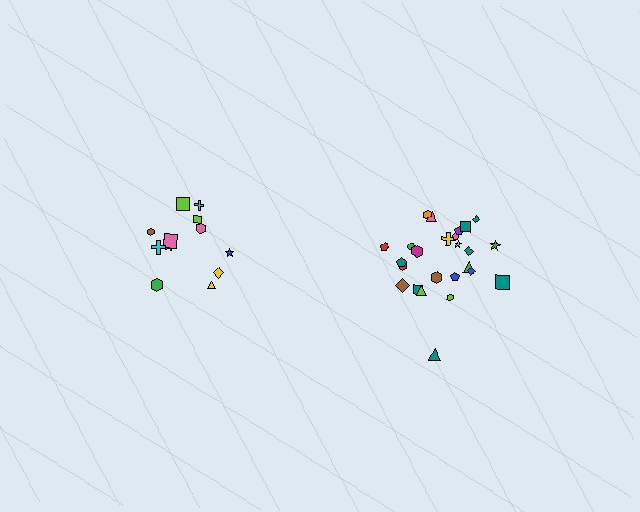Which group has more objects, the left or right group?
The right group.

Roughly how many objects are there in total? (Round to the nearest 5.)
Roughly 35 objects in total.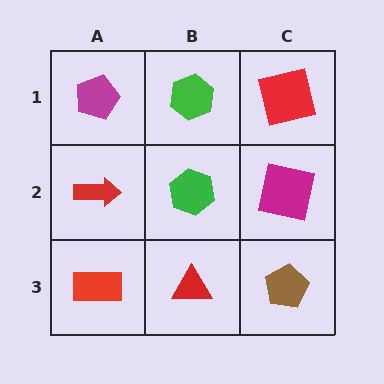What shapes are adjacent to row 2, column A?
A magenta pentagon (row 1, column A), a red rectangle (row 3, column A), a green hexagon (row 2, column B).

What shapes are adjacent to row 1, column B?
A green hexagon (row 2, column B), a magenta pentagon (row 1, column A), a red square (row 1, column C).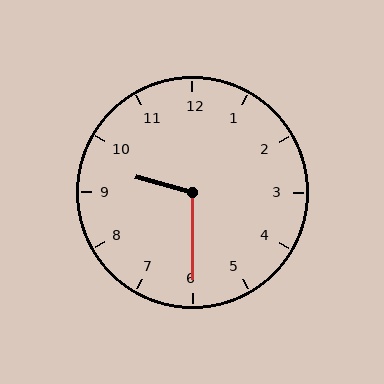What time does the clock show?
9:30.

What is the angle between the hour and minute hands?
Approximately 105 degrees.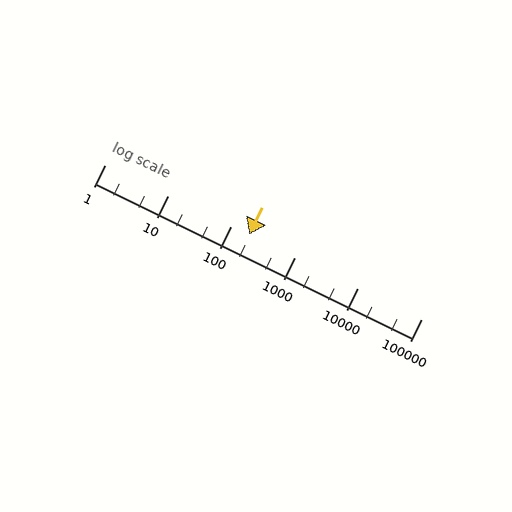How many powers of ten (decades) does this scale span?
The scale spans 5 decades, from 1 to 100000.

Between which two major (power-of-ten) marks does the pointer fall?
The pointer is between 100 and 1000.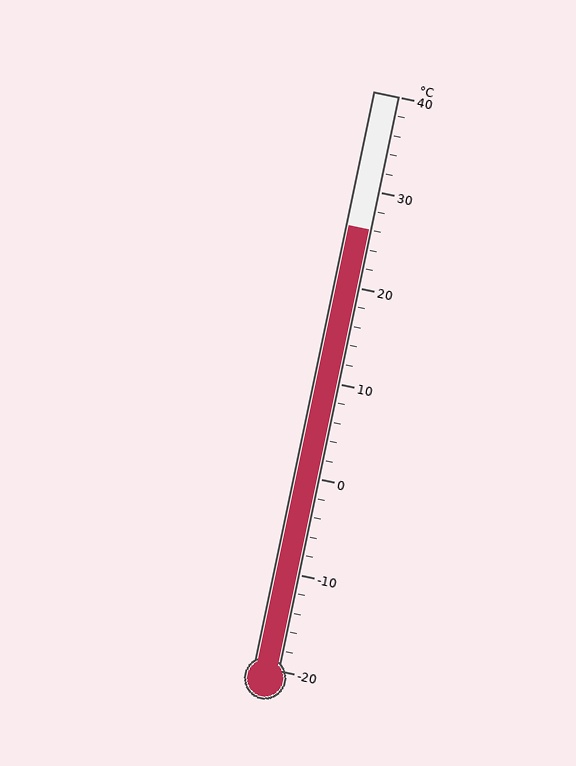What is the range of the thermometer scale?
The thermometer scale ranges from -20°C to 40°C.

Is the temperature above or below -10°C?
The temperature is above -10°C.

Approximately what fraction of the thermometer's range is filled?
The thermometer is filled to approximately 75% of its range.